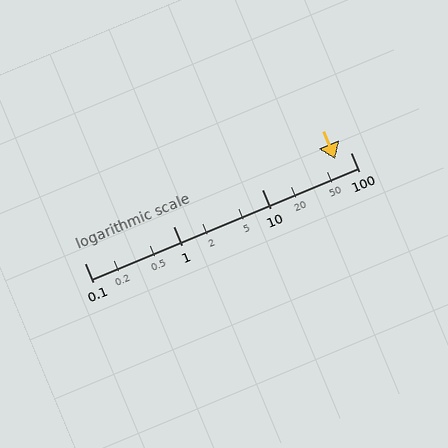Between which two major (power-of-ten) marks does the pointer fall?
The pointer is between 10 and 100.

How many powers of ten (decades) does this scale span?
The scale spans 3 decades, from 0.1 to 100.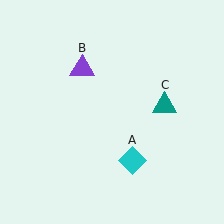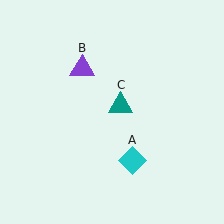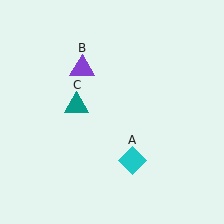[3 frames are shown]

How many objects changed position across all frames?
1 object changed position: teal triangle (object C).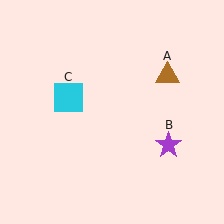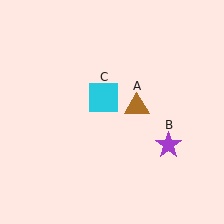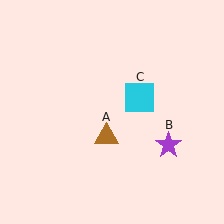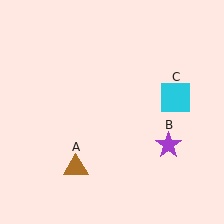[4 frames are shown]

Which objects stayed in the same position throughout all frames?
Purple star (object B) remained stationary.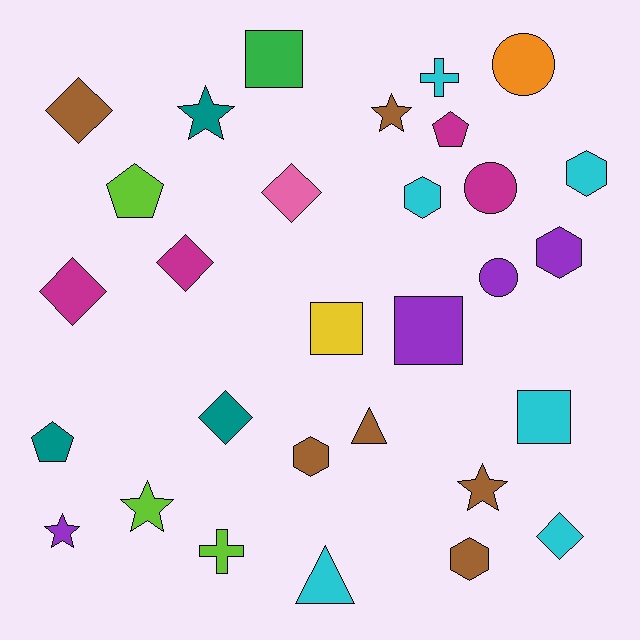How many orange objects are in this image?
There is 1 orange object.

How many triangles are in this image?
There are 2 triangles.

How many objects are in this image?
There are 30 objects.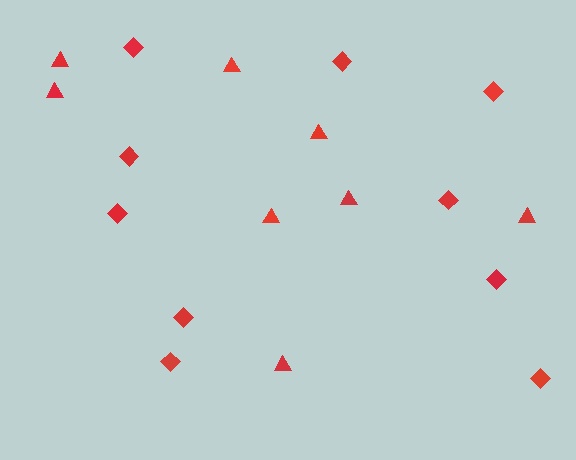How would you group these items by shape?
There are 2 groups: one group of diamonds (10) and one group of triangles (8).